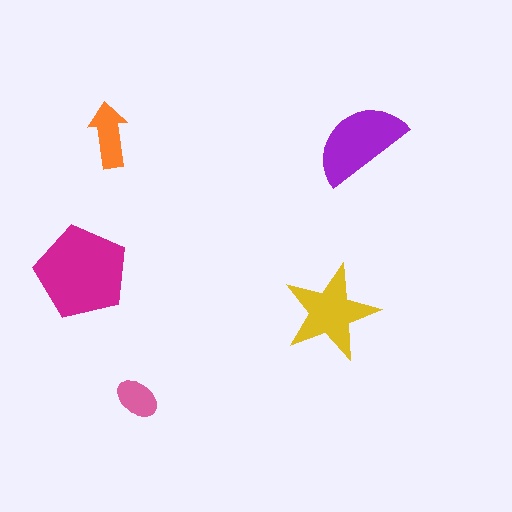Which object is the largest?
The magenta pentagon.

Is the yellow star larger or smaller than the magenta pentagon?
Smaller.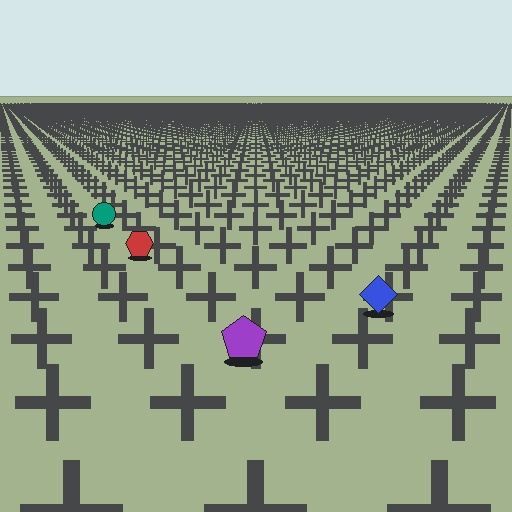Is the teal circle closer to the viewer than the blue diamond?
No. The blue diamond is closer — you can tell from the texture gradient: the ground texture is coarser near it.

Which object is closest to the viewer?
The purple pentagon is closest. The texture marks near it are larger and more spread out.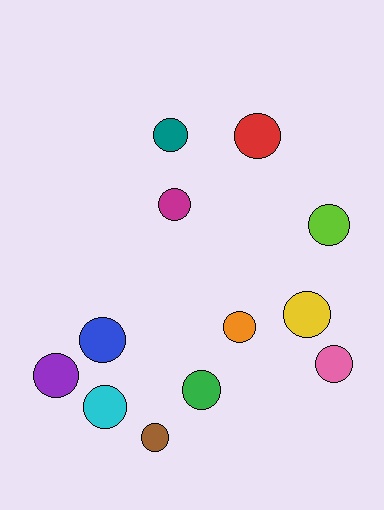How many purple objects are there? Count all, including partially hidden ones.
There is 1 purple object.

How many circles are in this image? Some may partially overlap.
There are 12 circles.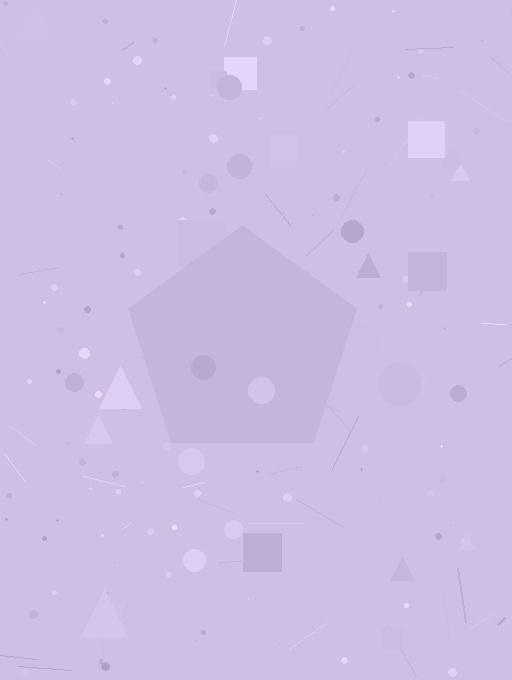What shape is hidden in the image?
A pentagon is hidden in the image.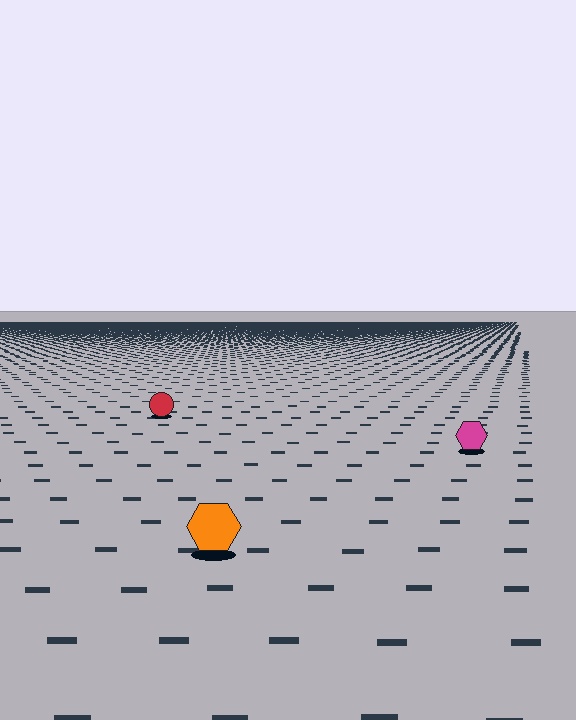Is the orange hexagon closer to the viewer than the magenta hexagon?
Yes. The orange hexagon is closer — you can tell from the texture gradient: the ground texture is coarser near it.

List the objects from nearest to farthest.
From nearest to farthest: the orange hexagon, the magenta hexagon, the red circle.